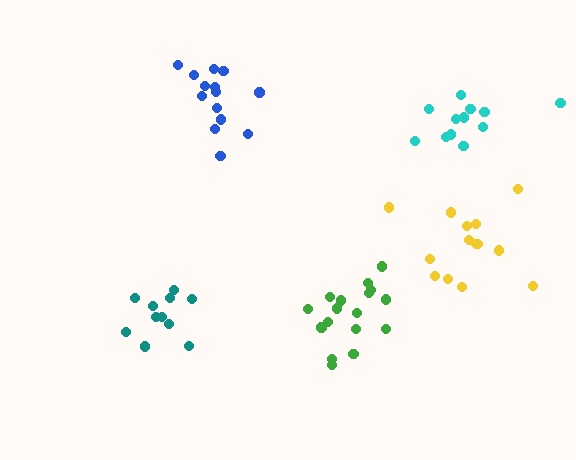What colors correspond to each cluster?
The clusters are colored: cyan, green, blue, teal, yellow.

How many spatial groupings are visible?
There are 5 spatial groupings.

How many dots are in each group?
Group 1: 12 dots, Group 2: 17 dots, Group 3: 14 dots, Group 4: 11 dots, Group 5: 14 dots (68 total).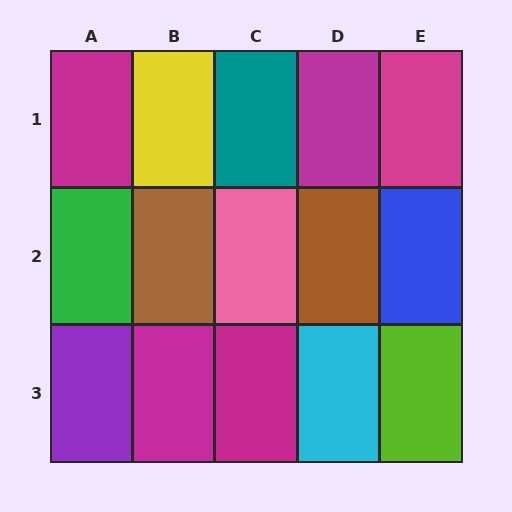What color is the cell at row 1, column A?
Magenta.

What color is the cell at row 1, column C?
Teal.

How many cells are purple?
1 cell is purple.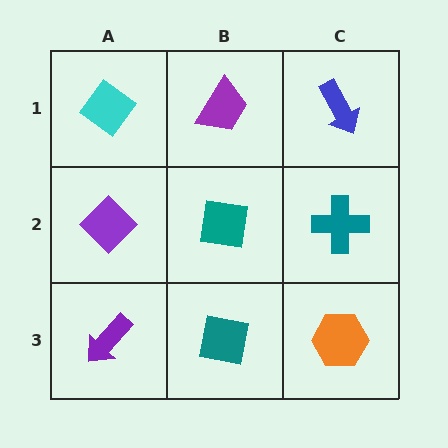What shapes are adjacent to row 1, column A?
A purple diamond (row 2, column A), a purple trapezoid (row 1, column B).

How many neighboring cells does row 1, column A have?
2.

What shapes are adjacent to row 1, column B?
A teal square (row 2, column B), a cyan diamond (row 1, column A), a blue arrow (row 1, column C).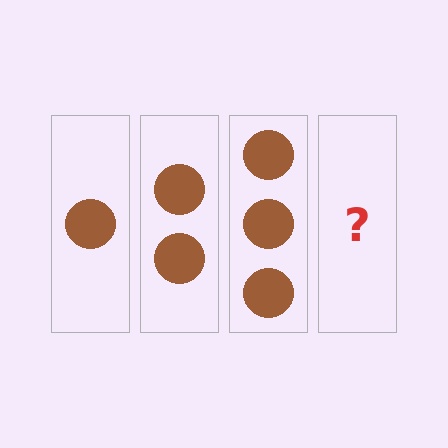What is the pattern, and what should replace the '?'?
The pattern is that each step adds one more circle. The '?' should be 4 circles.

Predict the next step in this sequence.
The next step is 4 circles.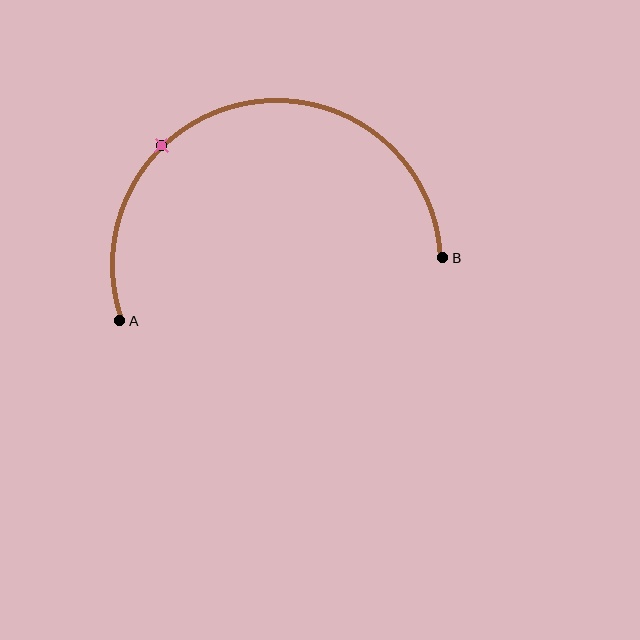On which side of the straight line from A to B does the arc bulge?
The arc bulges above the straight line connecting A and B.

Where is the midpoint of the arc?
The arc midpoint is the point on the curve farthest from the straight line joining A and B. It sits above that line.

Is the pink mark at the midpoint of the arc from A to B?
No. The pink mark lies on the arc but is closer to endpoint A. The arc midpoint would be at the point on the curve equidistant along the arc from both A and B.